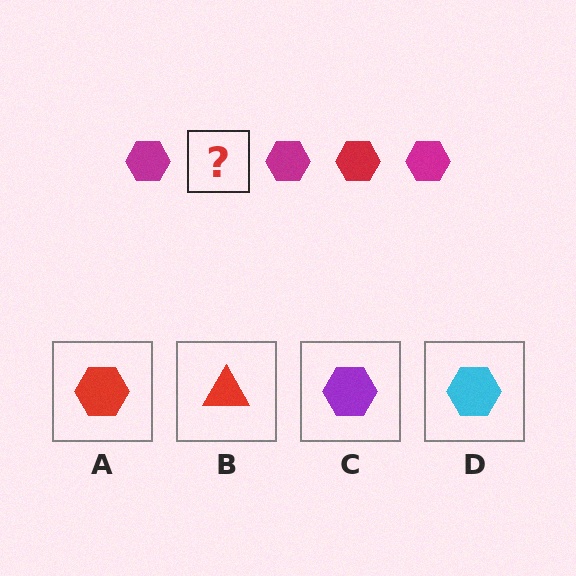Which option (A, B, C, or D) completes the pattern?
A.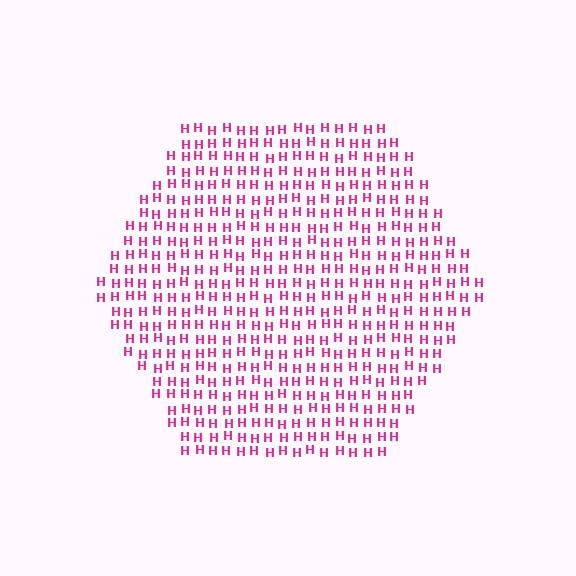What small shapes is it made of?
It is made of small letter H's.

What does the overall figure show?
The overall figure shows a hexagon.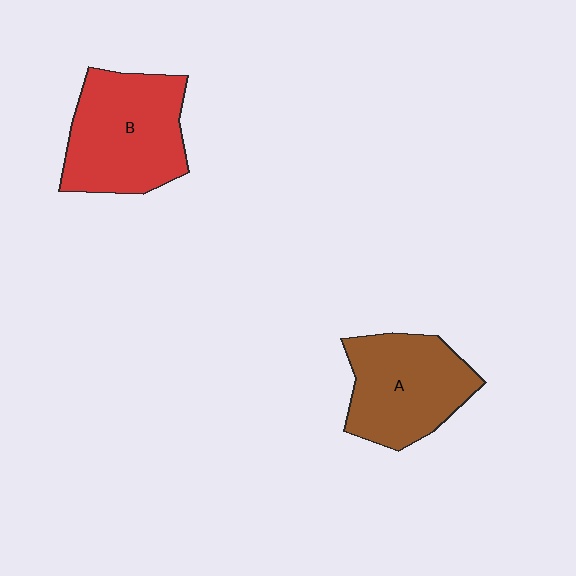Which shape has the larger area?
Shape B (red).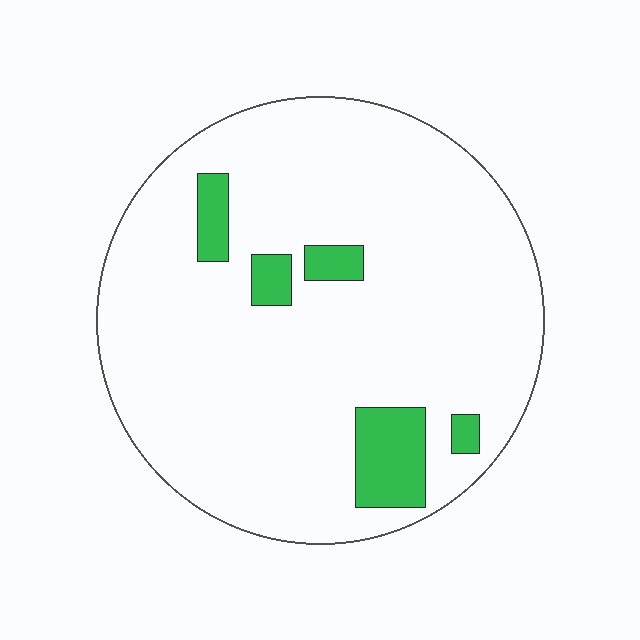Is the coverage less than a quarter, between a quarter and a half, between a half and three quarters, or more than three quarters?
Less than a quarter.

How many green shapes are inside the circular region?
5.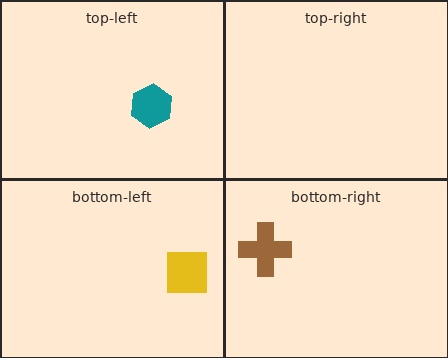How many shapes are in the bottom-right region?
1.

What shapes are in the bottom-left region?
The yellow square.